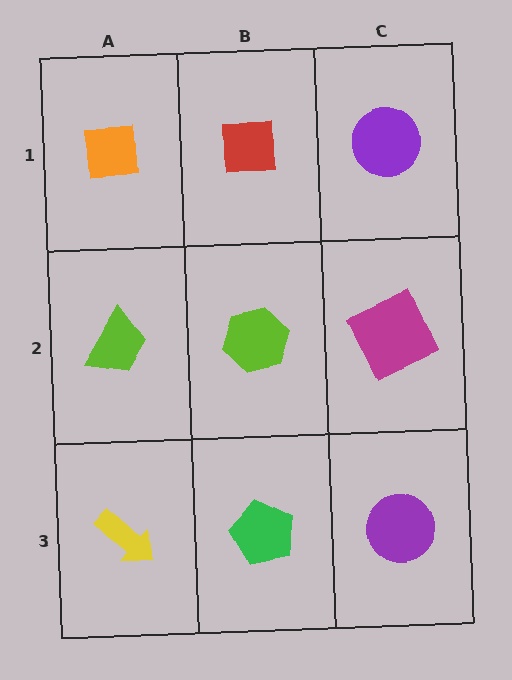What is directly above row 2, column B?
A red square.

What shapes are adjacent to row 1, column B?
A lime hexagon (row 2, column B), an orange square (row 1, column A), a purple circle (row 1, column C).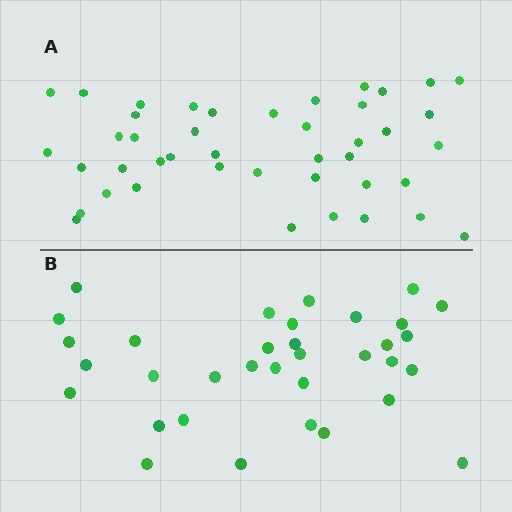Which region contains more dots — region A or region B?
Region A (the top region) has more dots.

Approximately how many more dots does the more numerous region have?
Region A has roughly 8 or so more dots than region B.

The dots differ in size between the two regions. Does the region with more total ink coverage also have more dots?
No. Region B has more total ink coverage because its dots are larger, but region A actually contains more individual dots. Total area can be misleading — the number of items is what matters here.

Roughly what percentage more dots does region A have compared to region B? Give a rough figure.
About 25% more.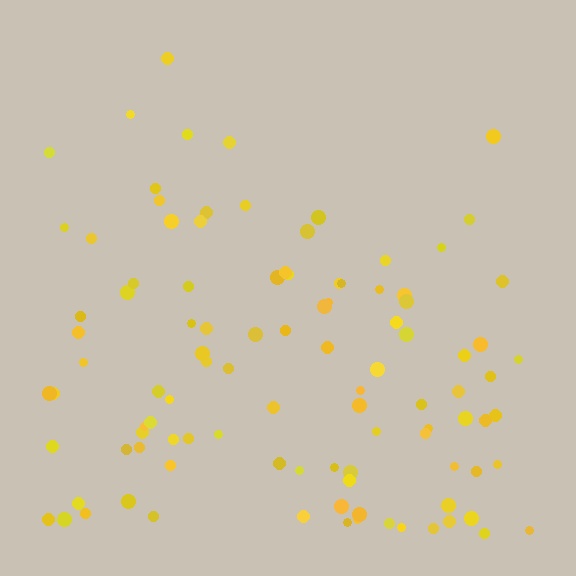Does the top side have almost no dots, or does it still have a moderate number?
Still a moderate number, just noticeably fewer than the bottom.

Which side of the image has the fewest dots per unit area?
The top.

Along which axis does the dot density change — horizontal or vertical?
Vertical.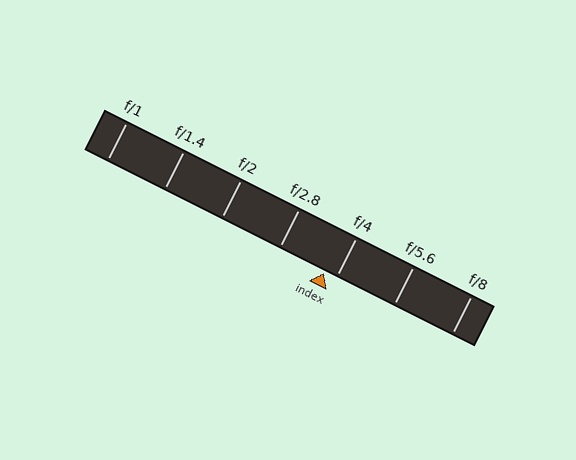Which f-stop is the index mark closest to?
The index mark is closest to f/4.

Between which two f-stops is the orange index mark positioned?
The index mark is between f/2.8 and f/4.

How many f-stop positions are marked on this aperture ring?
There are 7 f-stop positions marked.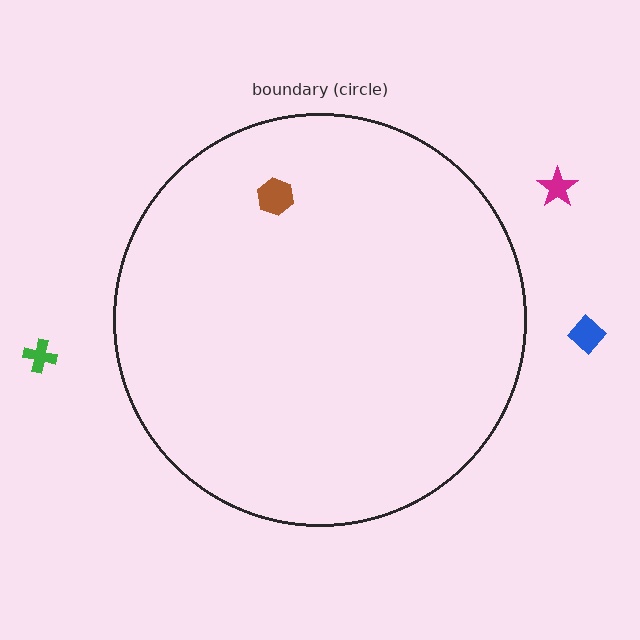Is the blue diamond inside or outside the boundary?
Outside.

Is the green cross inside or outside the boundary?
Outside.